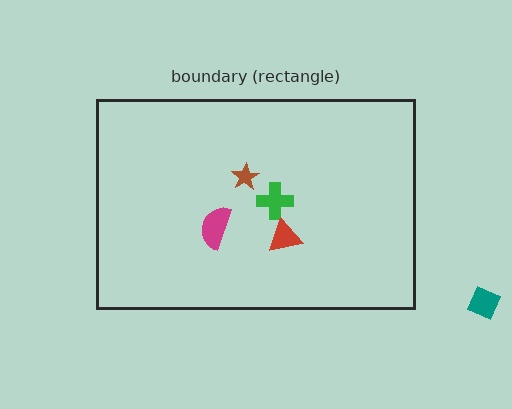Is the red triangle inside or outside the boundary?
Inside.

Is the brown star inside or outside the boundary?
Inside.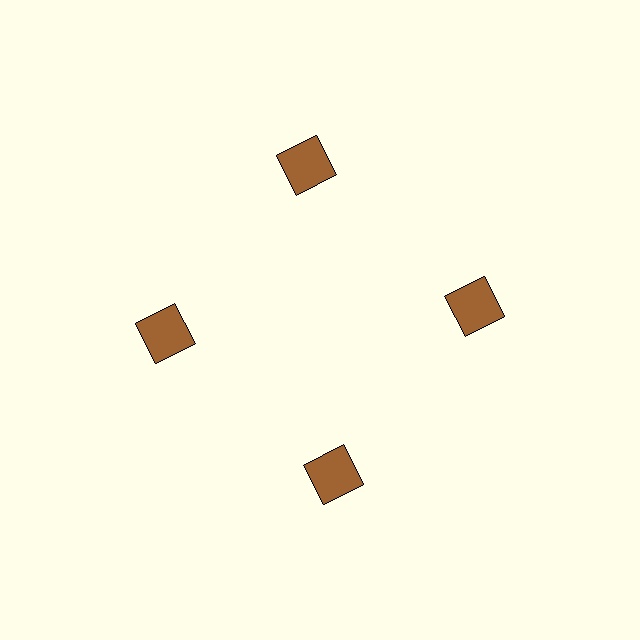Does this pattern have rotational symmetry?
Yes, this pattern has 4-fold rotational symmetry. It looks the same after rotating 90 degrees around the center.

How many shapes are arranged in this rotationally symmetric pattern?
There are 4 shapes, arranged in 4 groups of 1.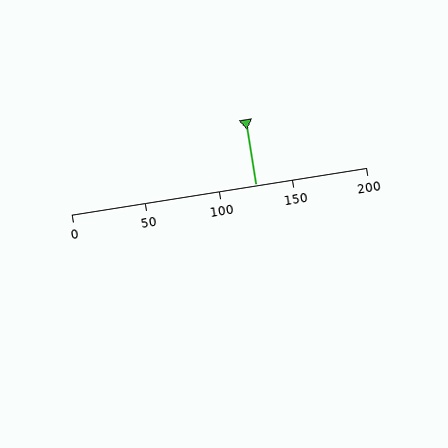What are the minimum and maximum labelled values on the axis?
The axis runs from 0 to 200.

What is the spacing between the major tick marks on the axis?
The major ticks are spaced 50 apart.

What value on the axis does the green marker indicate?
The marker indicates approximately 125.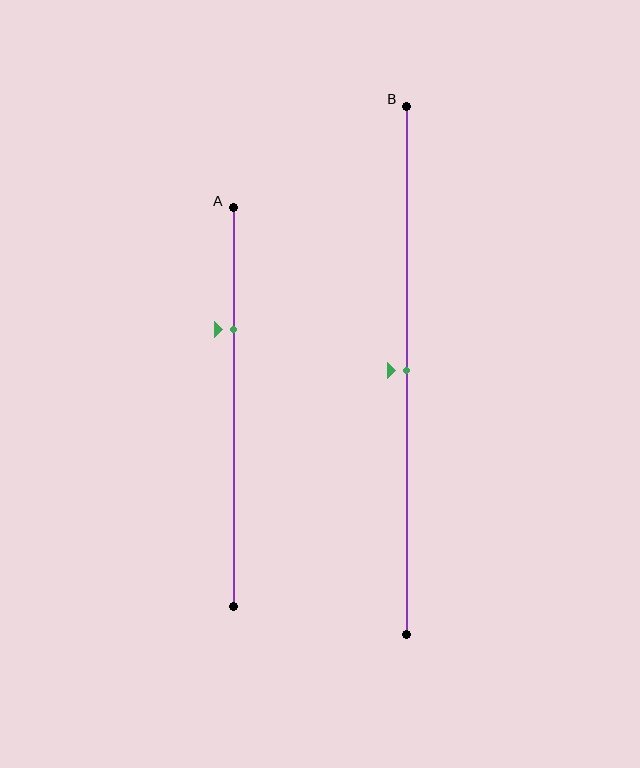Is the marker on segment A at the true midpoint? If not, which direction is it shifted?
No, the marker on segment A is shifted upward by about 19% of the segment length.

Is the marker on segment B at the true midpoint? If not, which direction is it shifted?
Yes, the marker on segment B is at the true midpoint.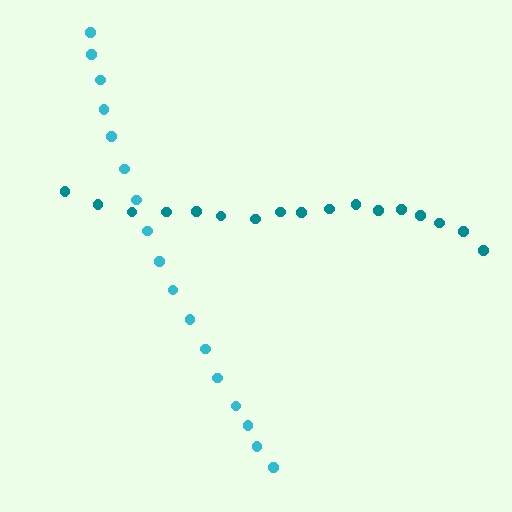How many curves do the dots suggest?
There are 2 distinct paths.